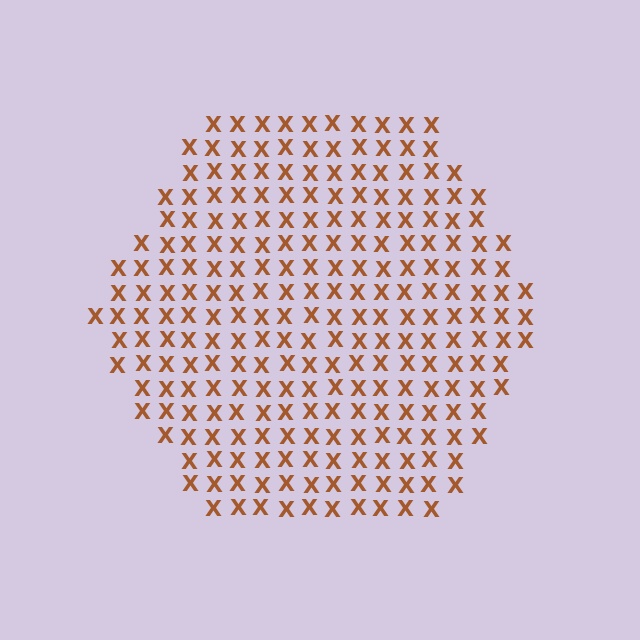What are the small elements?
The small elements are letter X's.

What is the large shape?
The large shape is a hexagon.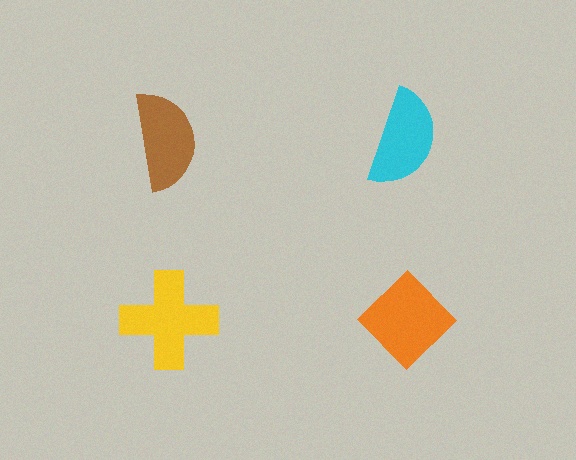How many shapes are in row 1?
2 shapes.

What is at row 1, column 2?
A cyan semicircle.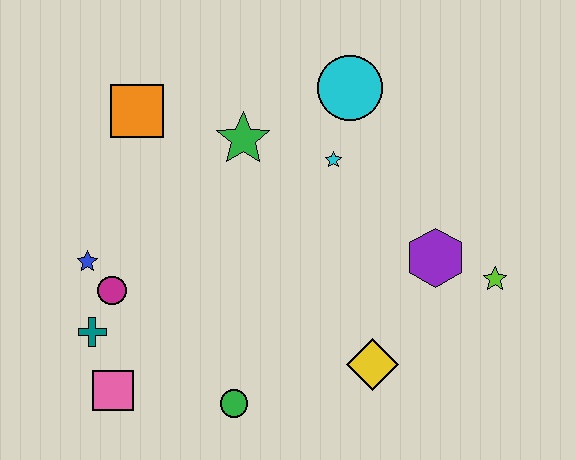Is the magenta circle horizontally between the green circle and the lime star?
No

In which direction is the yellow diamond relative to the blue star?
The yellow diamond is to the right of the blue star.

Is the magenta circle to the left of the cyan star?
Yes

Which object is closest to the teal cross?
The magenta circle is closest to the teal cross.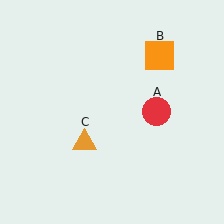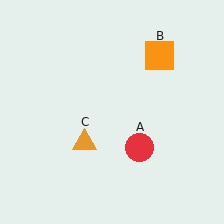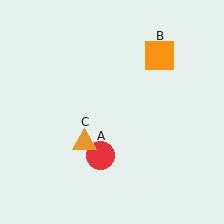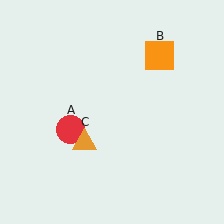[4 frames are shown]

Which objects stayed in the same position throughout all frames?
Orange square (object B) and orange triangle (object C) remained stationary.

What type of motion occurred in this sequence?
The red circle (object A) rotated clockwise around the center of the scene.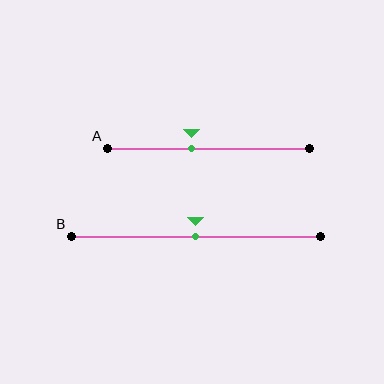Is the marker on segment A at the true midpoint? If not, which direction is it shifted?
No, the marker on segment A is shifted to the left by about 8% of the segment length.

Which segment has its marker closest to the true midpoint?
Segment B has its marker closest to the true midpoint.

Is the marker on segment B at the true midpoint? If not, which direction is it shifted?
Yes, the marker on segment B is at the true midpoint.